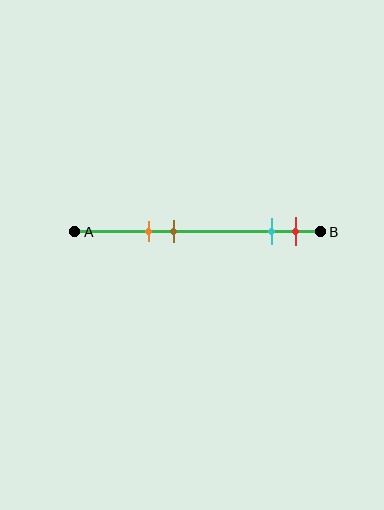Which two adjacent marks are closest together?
The cyan and red marks are the closest adjacent pair.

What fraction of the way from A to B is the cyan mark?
The cyan mark is approximately 80% (0.8) of the way from A to B.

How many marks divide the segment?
There are 4 marks dividing the segment.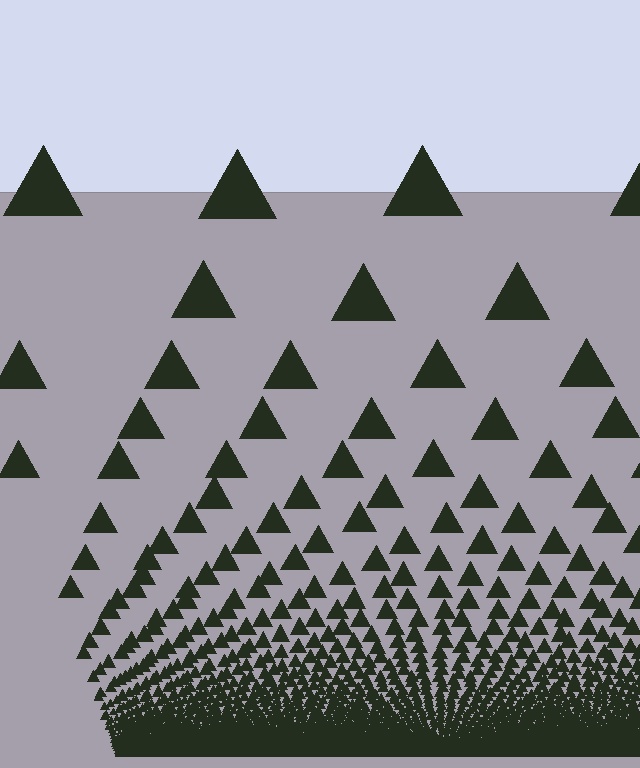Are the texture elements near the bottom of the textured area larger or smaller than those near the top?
Smaller. The gradient is inverted — elements near the bottom are smaller and denser.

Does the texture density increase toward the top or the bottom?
Density increases toward the bottom.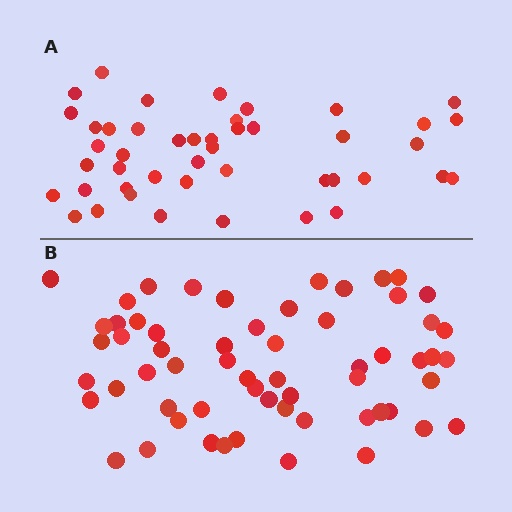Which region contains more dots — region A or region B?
Region B (the bottom region) has more dots.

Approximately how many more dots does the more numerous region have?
Region B has approximately 15 more dots than region A.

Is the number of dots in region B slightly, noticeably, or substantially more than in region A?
Region B has noticeably more, but not dramatically so. The ratio is roughly 1.3 to 1.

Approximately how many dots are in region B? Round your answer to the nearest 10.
About 60 dots.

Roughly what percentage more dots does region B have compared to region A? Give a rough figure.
About 35% more.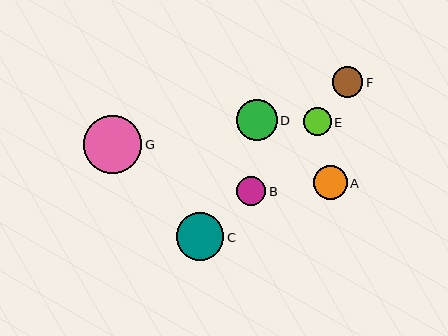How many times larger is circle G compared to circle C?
Circle G is approximately 1.2 times the size of circle C.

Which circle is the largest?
Circle G is the largest with a size of approximately 58 pixels.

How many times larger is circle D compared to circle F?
Circle D is approximately 1.3 times the size of circle F.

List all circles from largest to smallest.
From largest to smallest: G, C, D, A, F, B, E.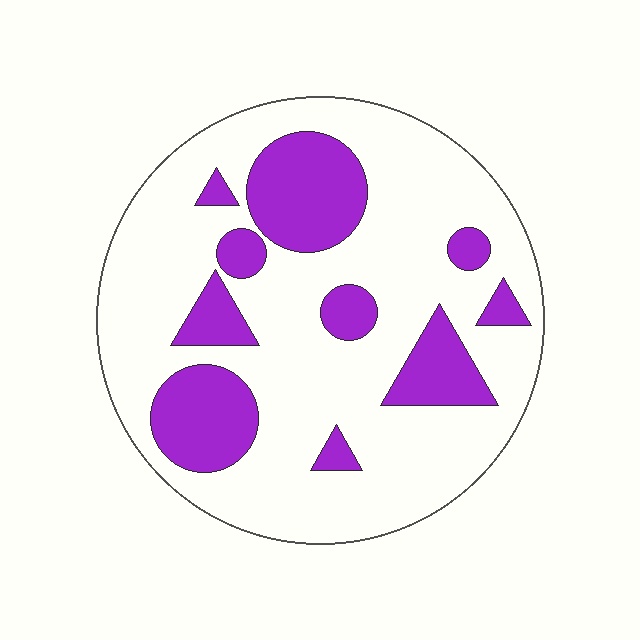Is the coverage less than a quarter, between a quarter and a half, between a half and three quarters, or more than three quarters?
Between a quarter and a half.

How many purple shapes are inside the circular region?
10.